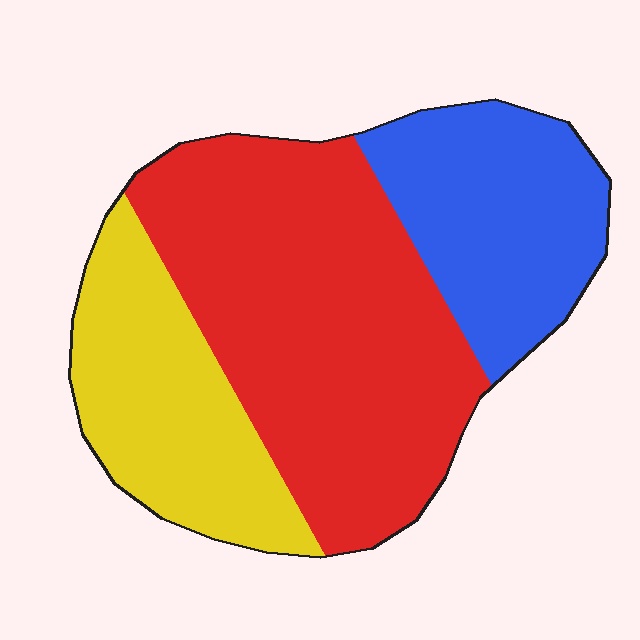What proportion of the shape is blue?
Blue takes up less than a quarter of the shape.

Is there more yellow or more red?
Red.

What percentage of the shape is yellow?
Yellow takes up about one quarter (1/4) of the shape.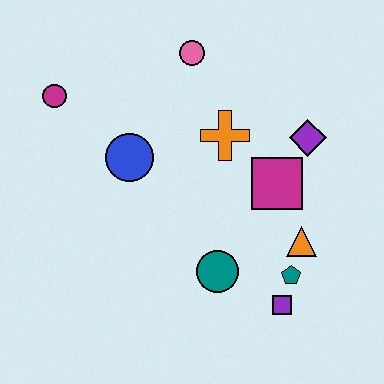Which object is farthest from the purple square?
The magenta circle is farthest from the purple square.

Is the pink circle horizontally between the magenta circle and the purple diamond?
Yes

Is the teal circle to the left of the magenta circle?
No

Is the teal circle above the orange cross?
No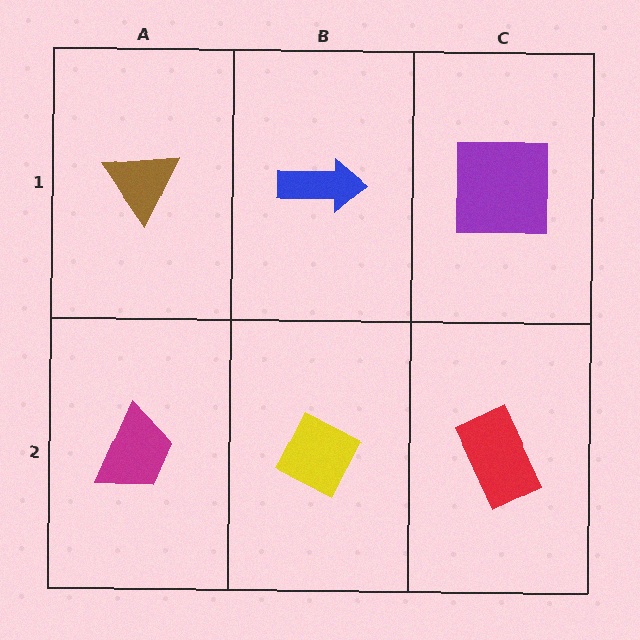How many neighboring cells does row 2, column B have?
3.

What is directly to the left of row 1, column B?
A brown triangle.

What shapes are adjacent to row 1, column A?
A magenta trapezoid (row 2, column A), a blue arrow (row 1, column B).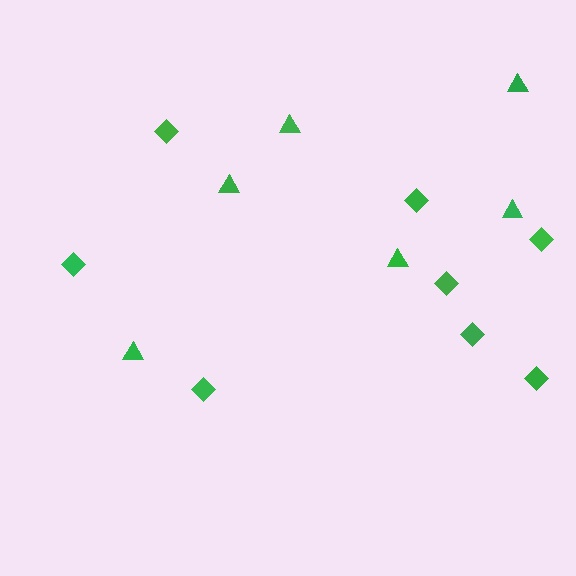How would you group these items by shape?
There are 2 groups: one group of triangles (6) and one group of diamonds (8).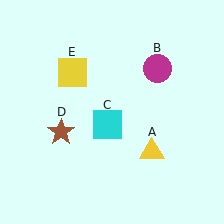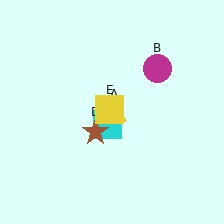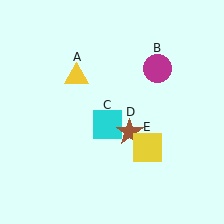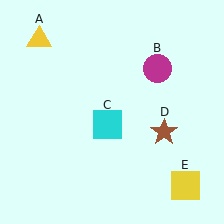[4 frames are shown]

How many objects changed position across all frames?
3 objects changed position: yellow triangle (object A), brown star (object D), yellow square (object E).